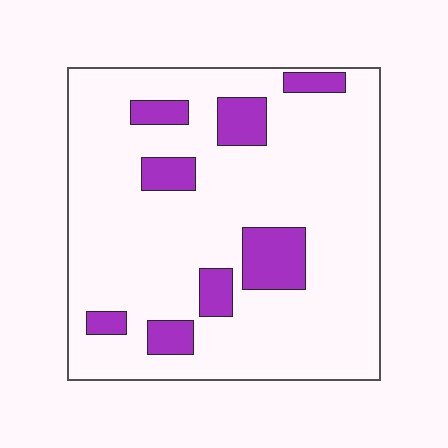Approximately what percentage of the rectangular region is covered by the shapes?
Approximately 15%.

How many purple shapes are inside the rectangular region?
8.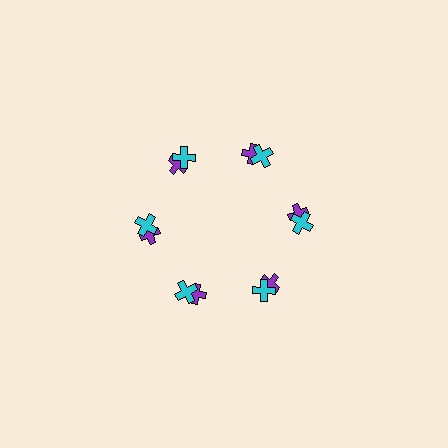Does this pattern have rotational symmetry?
Yes, this pattern has 6-fold rotational symmetry. It looks the same after rotating 60 degrees around the center.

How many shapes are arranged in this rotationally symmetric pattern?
There are 12 shapes, arranged in 6 groups of 2.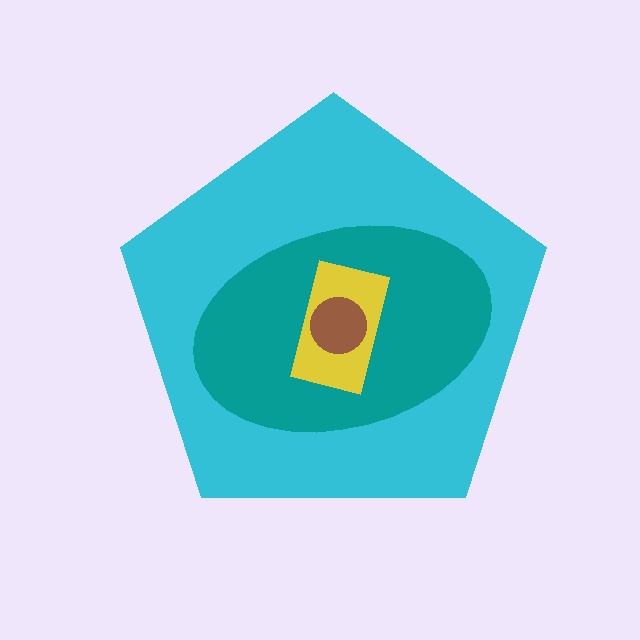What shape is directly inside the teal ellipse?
The yellow rectangle.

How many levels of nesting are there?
4.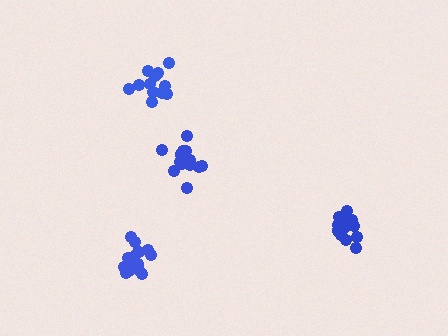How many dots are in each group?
Group 1: 13 dots, Group 2: 13 dots, Group 3: 14 dots, Group 4: 13 dots (53 total).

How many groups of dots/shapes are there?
There are 4 groups.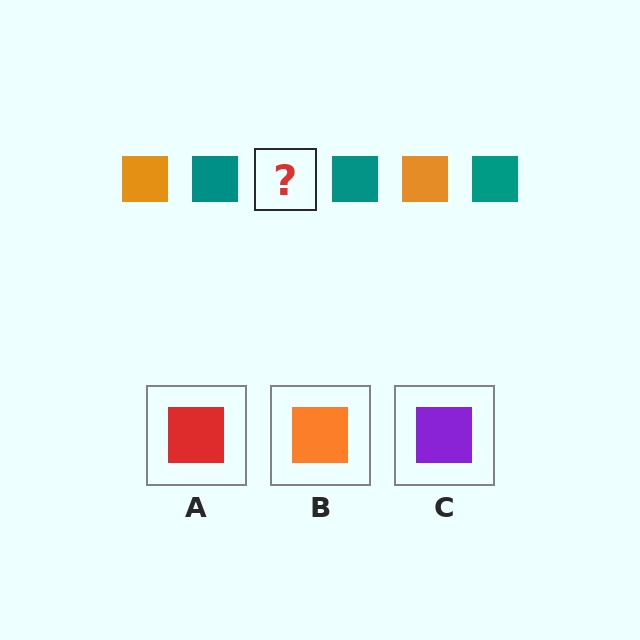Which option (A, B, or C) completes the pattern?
B.